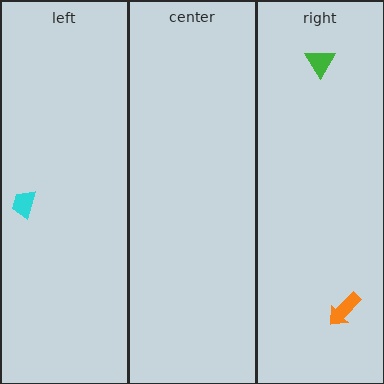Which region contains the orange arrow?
The right region.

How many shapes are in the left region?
1.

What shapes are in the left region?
The cyan trapezoid.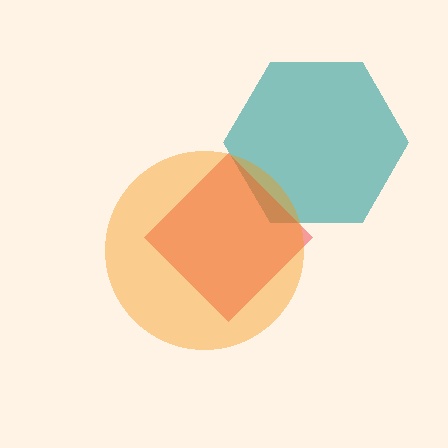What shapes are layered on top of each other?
The layered shapes are: a teal hexagon, a red diamond, an orange circle.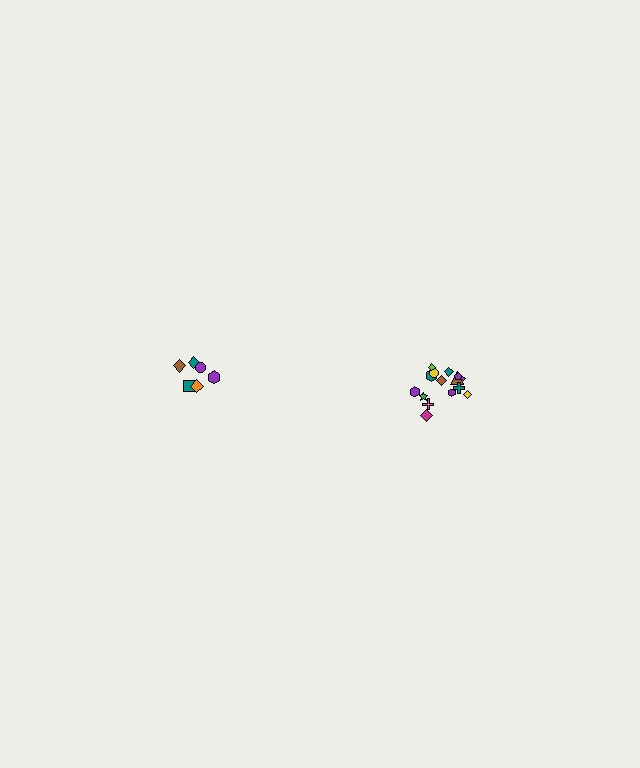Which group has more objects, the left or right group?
The right group.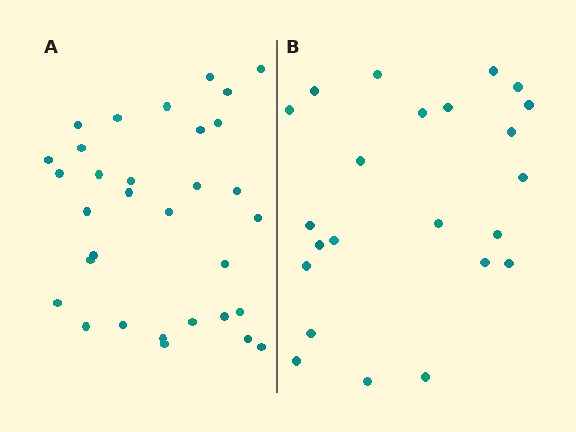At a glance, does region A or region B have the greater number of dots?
Region A (the left region) has more dots.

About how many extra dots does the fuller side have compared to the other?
Region A has roughly 8 or so more dots than region B.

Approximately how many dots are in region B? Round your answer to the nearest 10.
About 20 dots. (The exact count is 23, which rounds to 20.)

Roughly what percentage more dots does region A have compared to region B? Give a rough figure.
About 40% more.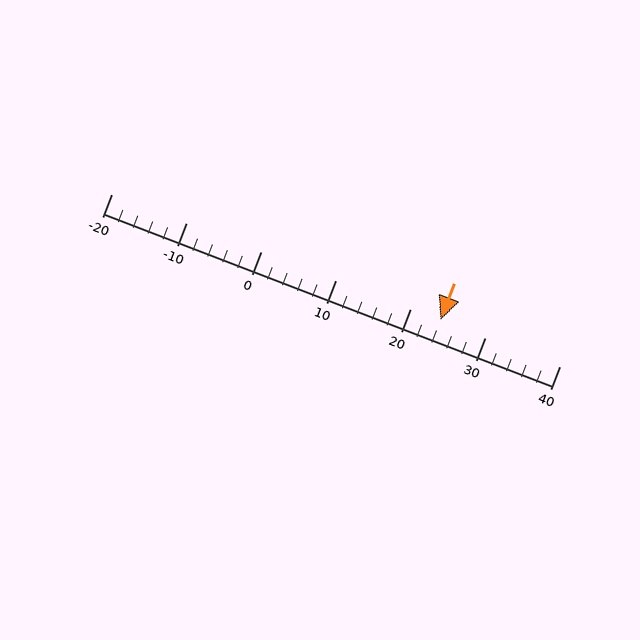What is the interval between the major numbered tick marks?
The major tick marks are spaced 10 units apart.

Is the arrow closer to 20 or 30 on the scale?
The arrow is closer to 20.